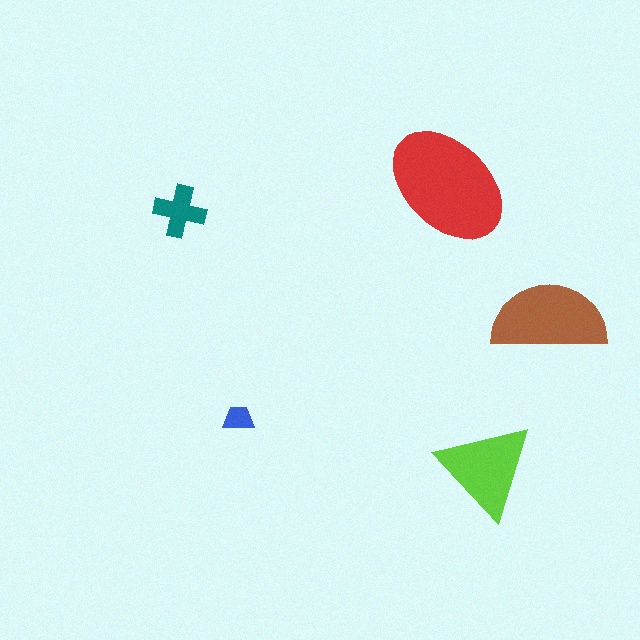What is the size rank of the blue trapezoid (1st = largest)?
5th.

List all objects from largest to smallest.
The red ellipse, the brown semicircle, the lime triangle, the teal cross, the blue trapezoid.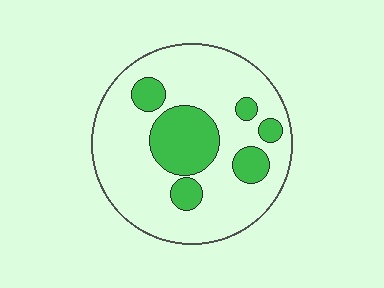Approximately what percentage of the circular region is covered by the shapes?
Approximately 25%.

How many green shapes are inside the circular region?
6.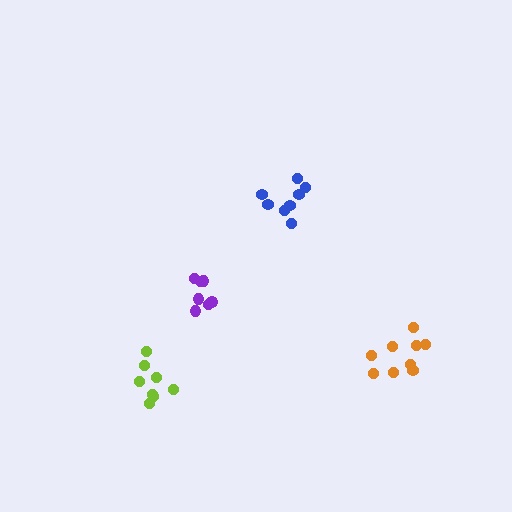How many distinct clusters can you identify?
There are 4 distinct clusters.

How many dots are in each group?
Group 1: 8 dots, Group 2: 7 dots, Group 3: 8 dots, Group 4: 9 dots (32 total).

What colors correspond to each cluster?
The clusters are colored: lime, purple, blue, orange.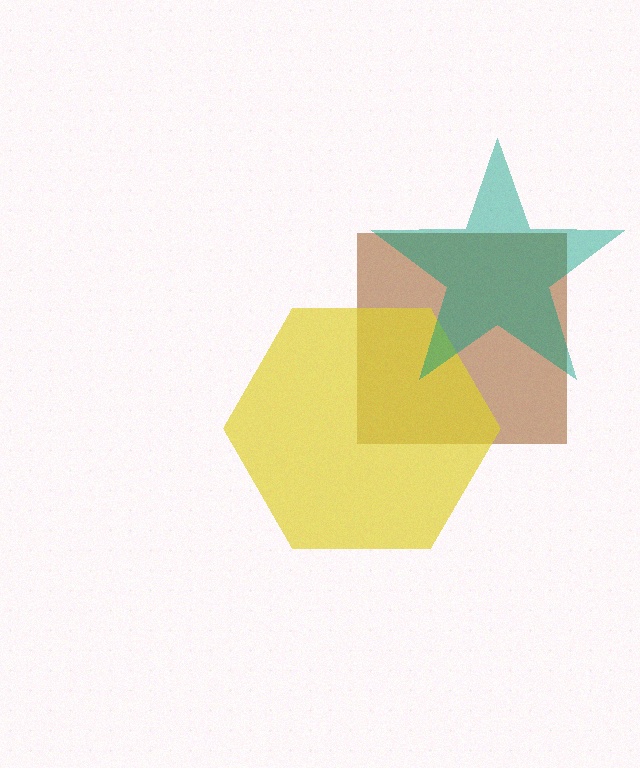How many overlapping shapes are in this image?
There are 3 overlapping shapes in the image.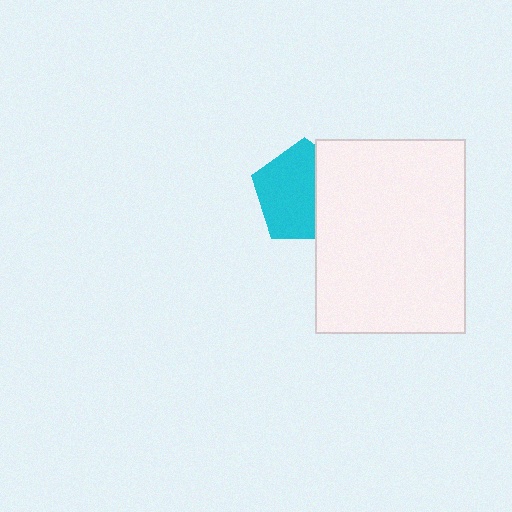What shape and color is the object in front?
The object in front is a white rectangle.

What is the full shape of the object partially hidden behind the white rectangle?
The partially hidden object is a cyan pentagon.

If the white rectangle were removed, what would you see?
You would see the complete cyan pentagon.